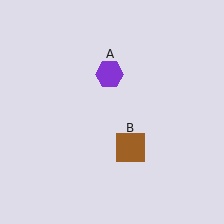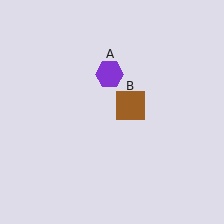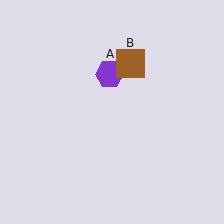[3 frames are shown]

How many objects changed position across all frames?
1 object changed position: brown square (object B).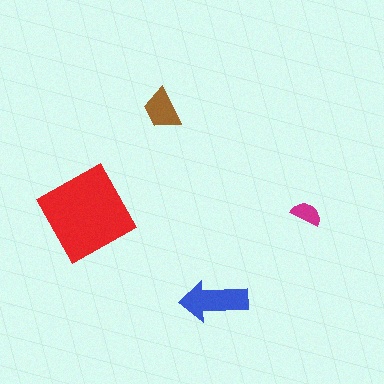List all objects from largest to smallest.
The red diamond, the blue arrow, the brown trapezoid, the magenta semicircle.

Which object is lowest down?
The blue arrow is bottommost.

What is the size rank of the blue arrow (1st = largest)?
2nd.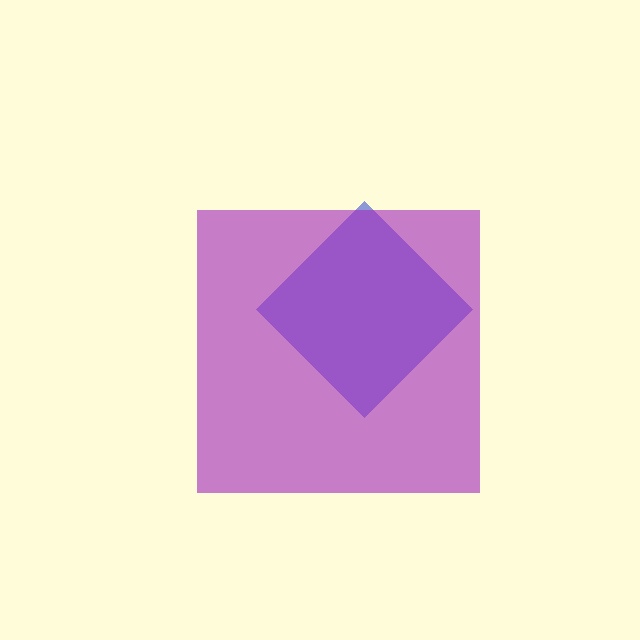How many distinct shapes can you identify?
There are 2 distinct shapes: a blue diamond, a purple square.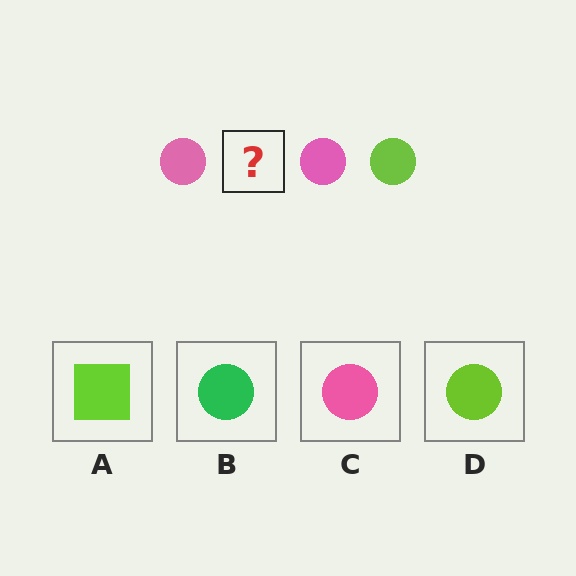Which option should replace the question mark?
Option D.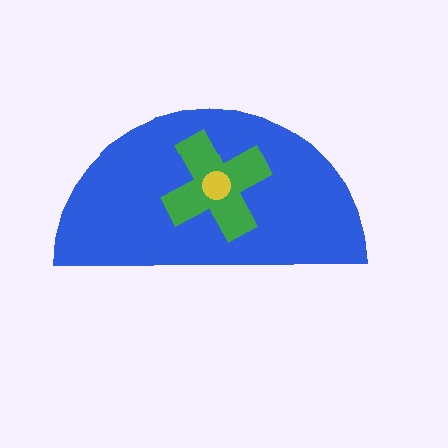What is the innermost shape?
The yellow circle.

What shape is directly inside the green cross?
The yellow circle.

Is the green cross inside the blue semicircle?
Yes.